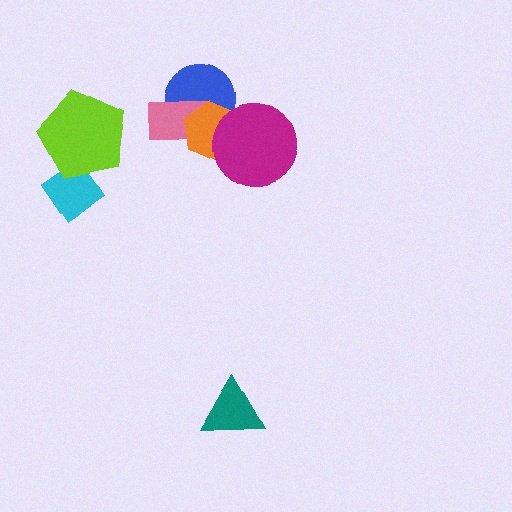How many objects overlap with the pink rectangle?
2 objects overlap with the pink rectangle.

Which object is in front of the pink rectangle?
The orange hexagon is in front of the pink rectangle.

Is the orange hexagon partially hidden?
Yes, it is partially covered by another shape.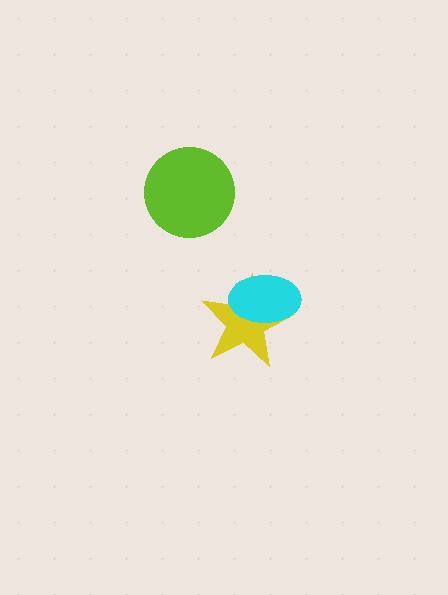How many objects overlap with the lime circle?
0 objects overlap with the lime circle.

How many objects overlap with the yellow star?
1 object overlaps with the yellow star.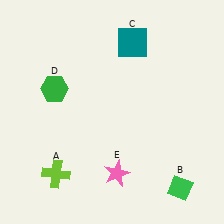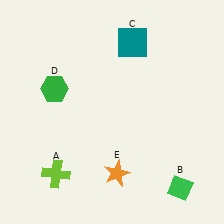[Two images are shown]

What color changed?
The star (E) changed from pink in Image 1 to orange in Image 2.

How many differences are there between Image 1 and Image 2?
There is 1 difference between the two images.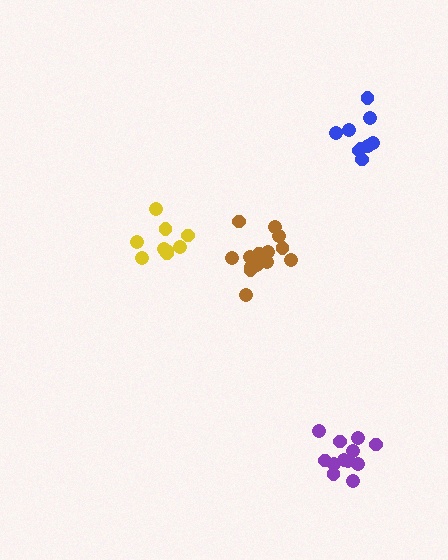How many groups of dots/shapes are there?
There are 4 groups.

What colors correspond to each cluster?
The clusters are colored: brown, yellow, blue, purple.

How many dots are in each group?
Group 1: 14 dots, Group 2: 9 dots, Group 3: 9 dots, Group 4: 12 dots (44 total).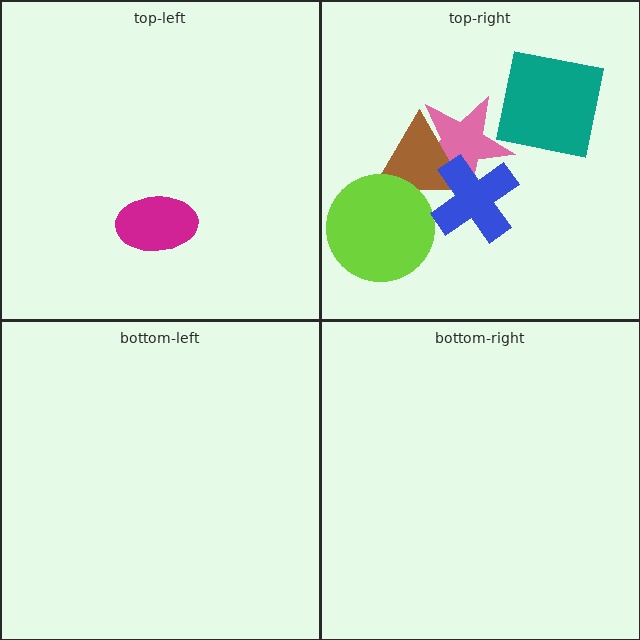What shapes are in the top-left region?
The magenta ellipse.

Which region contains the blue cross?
The top-right region.